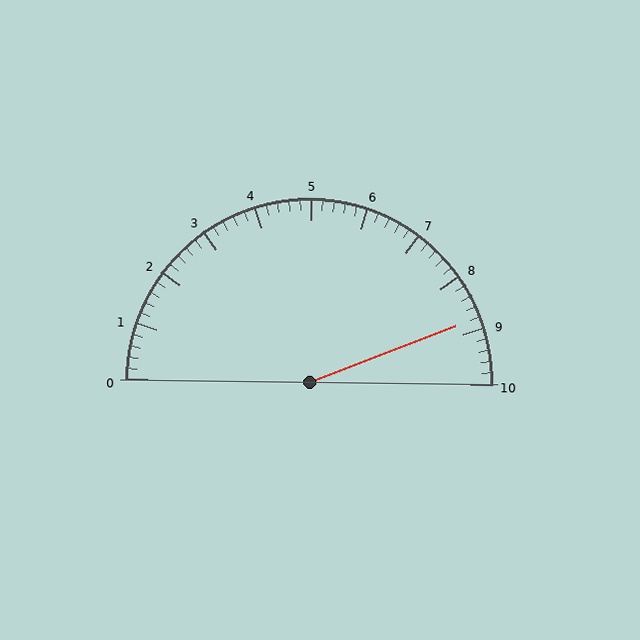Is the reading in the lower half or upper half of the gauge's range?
The reading is in the upper half of the range (0 to 10).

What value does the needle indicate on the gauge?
The needle indicates approximately 8.8.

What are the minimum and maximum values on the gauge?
The gauge ranges from 0 to 10.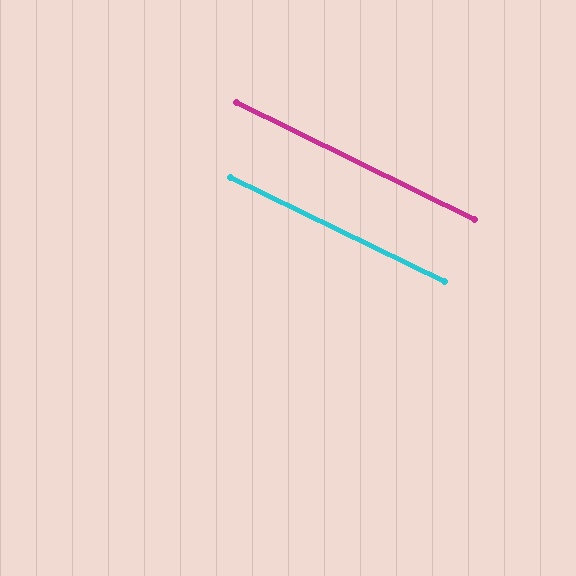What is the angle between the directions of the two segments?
Approximately 0 degrees.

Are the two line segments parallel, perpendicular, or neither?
Parallel — their directions differ by only 0.2°.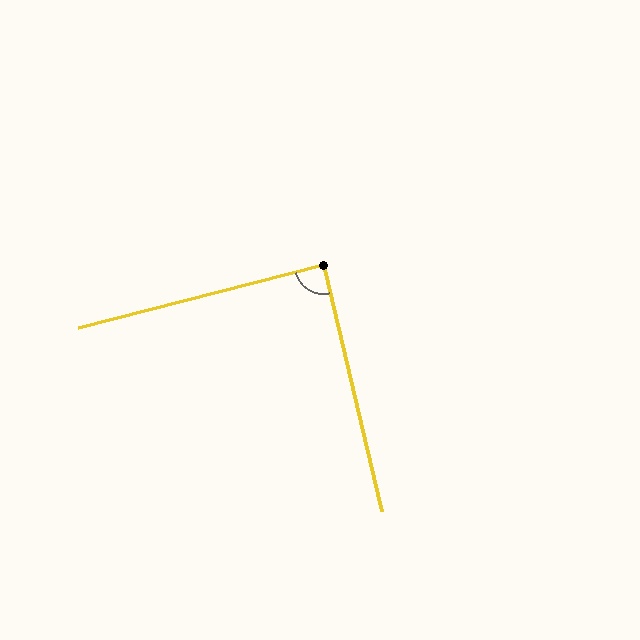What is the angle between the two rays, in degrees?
Approximately 89 degrees.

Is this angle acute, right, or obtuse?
It is approximately a right angle.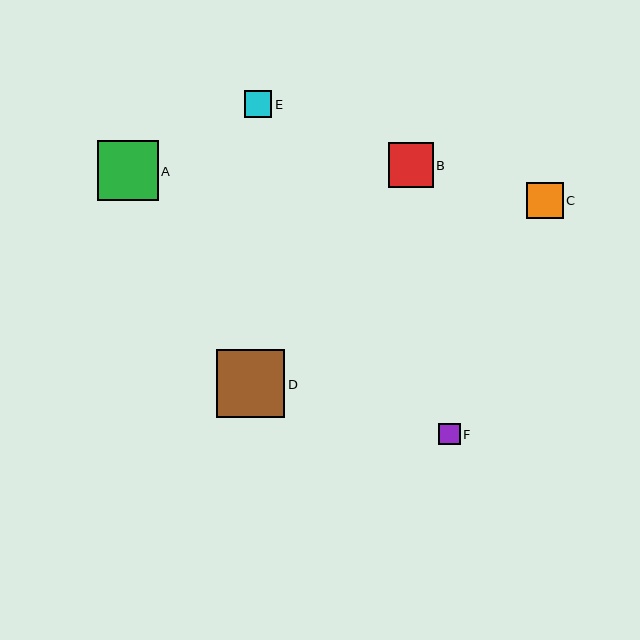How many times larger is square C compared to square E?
Square C is approximately 1.3 times the size of square E.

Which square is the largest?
Square D is the largest with a size of approximately 68 pixels.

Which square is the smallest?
Square F is the smallest with a size of approximately 22 pixels.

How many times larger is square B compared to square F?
Square B is approximately 2.1 times the size of square F.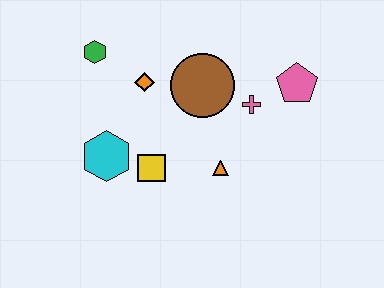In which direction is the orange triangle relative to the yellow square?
The orange triangle is to the right of the yellow square.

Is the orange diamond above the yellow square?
Yes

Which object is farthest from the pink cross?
The green hexagon is farthest from the pink cross.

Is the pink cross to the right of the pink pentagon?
No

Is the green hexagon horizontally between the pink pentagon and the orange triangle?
No